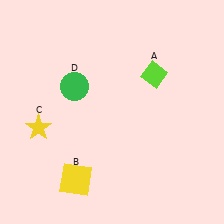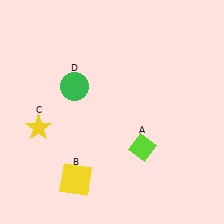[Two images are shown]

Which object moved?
The lime diamond (A) moved down.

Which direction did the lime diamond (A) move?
The lime diamond (A) moved down.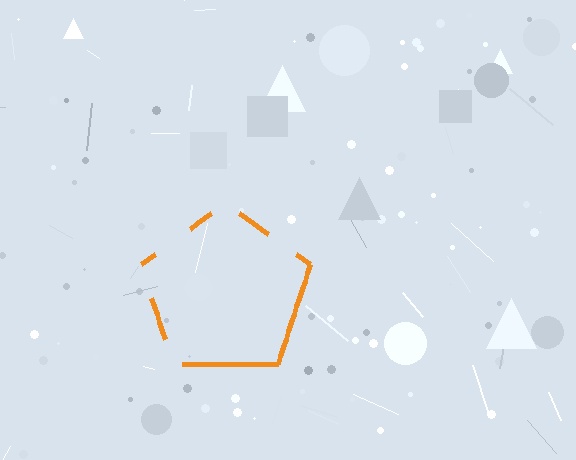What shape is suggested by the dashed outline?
The dashed outline suggests a pentagon.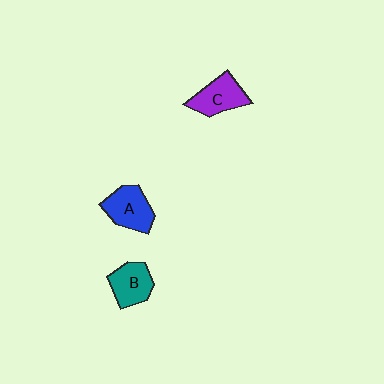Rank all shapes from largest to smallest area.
From largest to smallest: A (blue), C (purple), B (teal).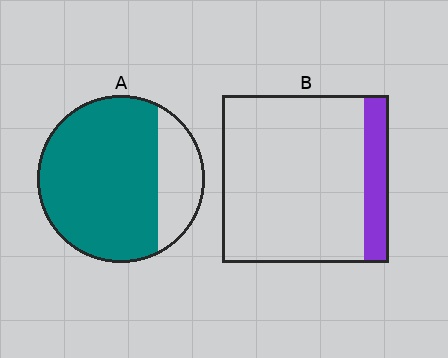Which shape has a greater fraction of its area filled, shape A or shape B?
Shape A.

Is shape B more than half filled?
No.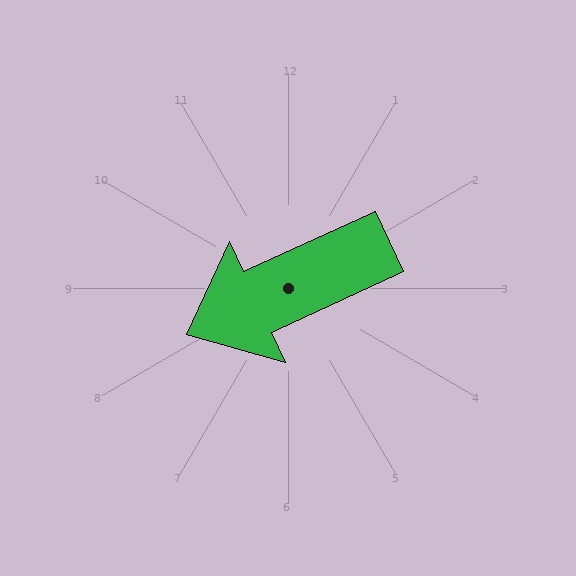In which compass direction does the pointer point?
Southwest.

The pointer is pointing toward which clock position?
Roughly 8 o'clock.